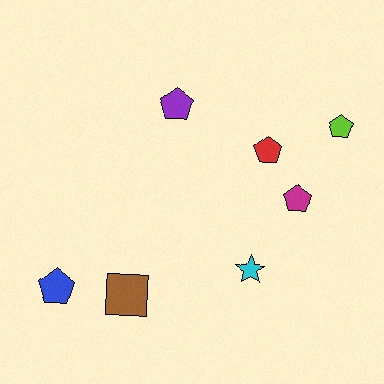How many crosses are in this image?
There are no crosses.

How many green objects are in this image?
There are no green objects.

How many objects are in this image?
There are 7 objects.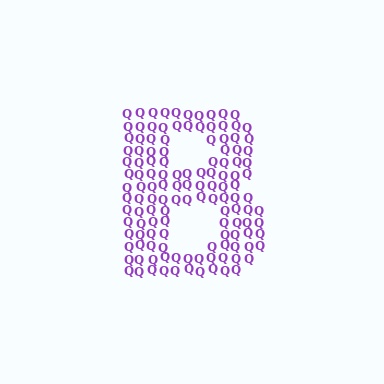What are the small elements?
The small elements are letter Q's.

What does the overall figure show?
The overall figure shows the letter B.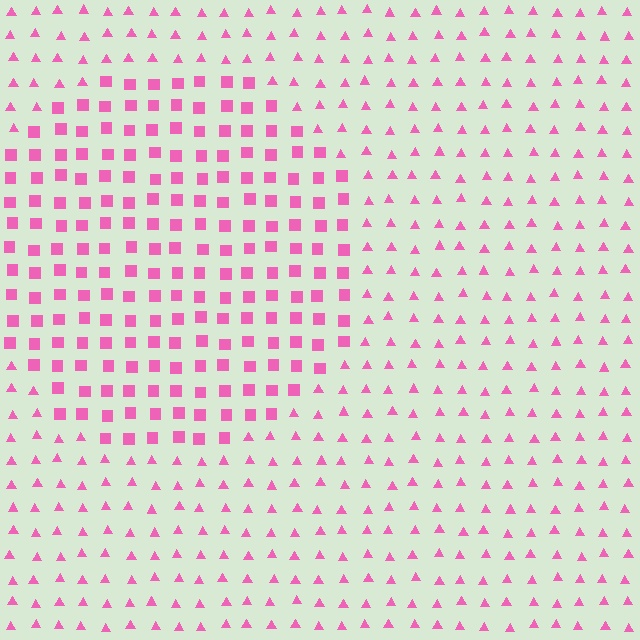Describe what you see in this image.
The image is filled with small pink elements arranged in a uniform grid. A circle-shaped region contains squares, while the surrounding area contains triangles. The boundary is defined purely by the change in element shape.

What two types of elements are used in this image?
The image uses squares inside the circle region and triangles outside it.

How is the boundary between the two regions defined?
The boundary is defined by a change in element shape: squares inside vs. triangles outside. All elements share the same color and spacing.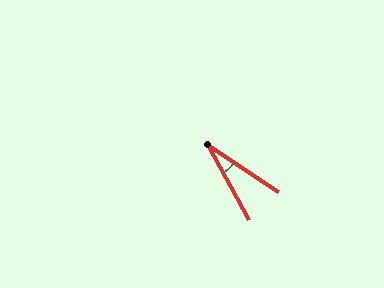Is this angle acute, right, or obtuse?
It is acute.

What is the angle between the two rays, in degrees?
Approximately 28 degrees.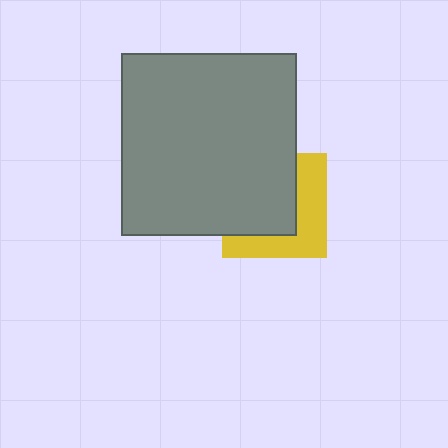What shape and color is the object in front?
The object in front is a gray rectangle.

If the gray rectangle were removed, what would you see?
You would see the complete yellow square.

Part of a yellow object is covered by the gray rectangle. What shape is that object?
It is a square.